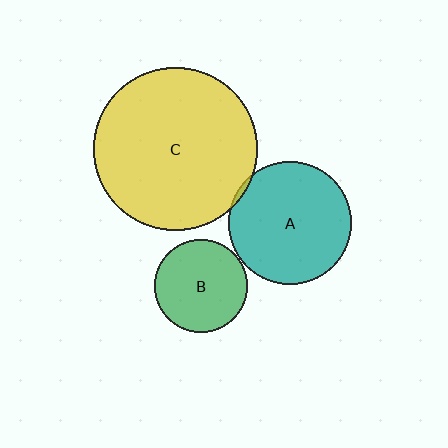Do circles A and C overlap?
Yes.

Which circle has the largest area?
Circle C (yellow).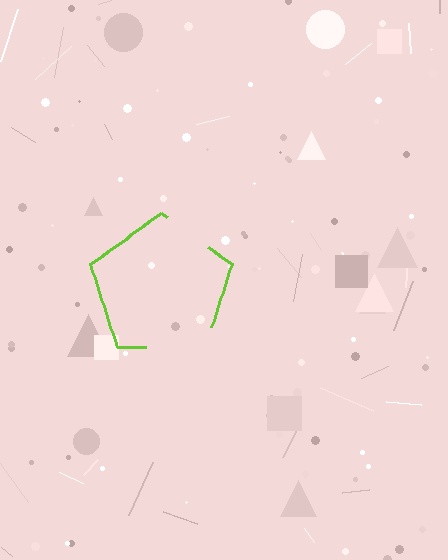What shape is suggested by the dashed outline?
The dashed outline suggests a pentagon.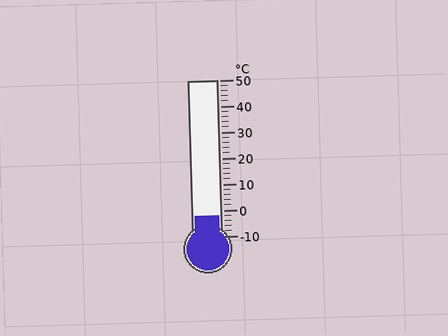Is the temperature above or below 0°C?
The temperature is below 0°C.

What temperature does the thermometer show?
The thermometer shows approximately -2°C.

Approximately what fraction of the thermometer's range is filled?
The thermometer is filled to approximately 15% of its range.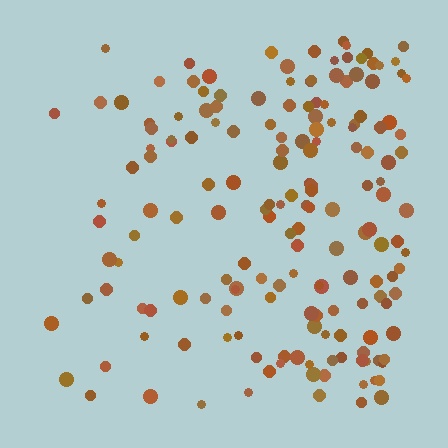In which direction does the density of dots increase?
From left to right, with the right side densest.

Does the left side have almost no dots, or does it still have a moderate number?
Still a moderate number, just noticeably fewer than the right.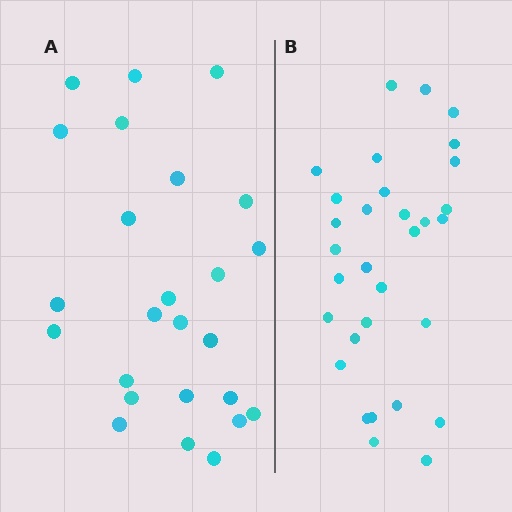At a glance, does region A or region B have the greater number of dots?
Region B (the right region) has more dots.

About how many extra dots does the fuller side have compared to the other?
Region B has about 6 more dots than region A.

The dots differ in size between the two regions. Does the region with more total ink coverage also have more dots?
No. Region A has more total ink coverage because its dots are larger, but region B actually contains more individual dots. Total area can be misleading — the number of items is what matters here.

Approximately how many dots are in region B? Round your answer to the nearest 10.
About 30 dots. (The exact count is 31, which rounds to 30.)